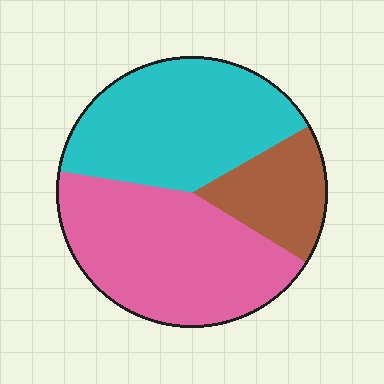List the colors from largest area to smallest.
From largest to smallest: pink, cyan, brown.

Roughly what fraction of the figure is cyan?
Cyan takes up about two fifths (2/5) of the figure.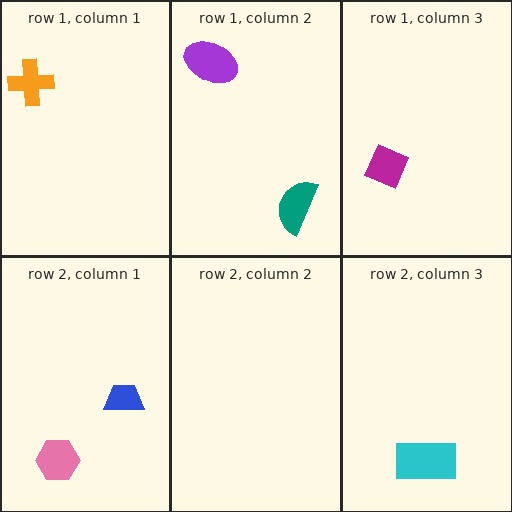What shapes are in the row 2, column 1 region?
The pink hexagon, the blue trapezoid.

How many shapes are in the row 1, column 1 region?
1.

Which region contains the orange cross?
The row 1, column 1 region.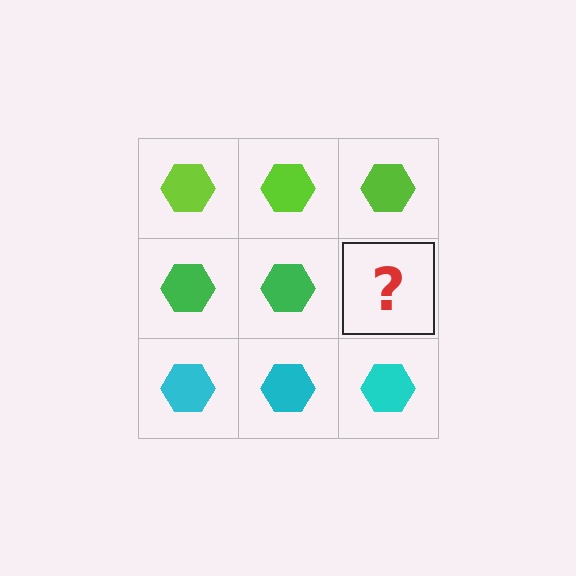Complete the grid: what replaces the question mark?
The question mark should be replaced with a green hexagon.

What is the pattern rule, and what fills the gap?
The rule is that each row has a consistent color. The gap should be filled with a green hexagon.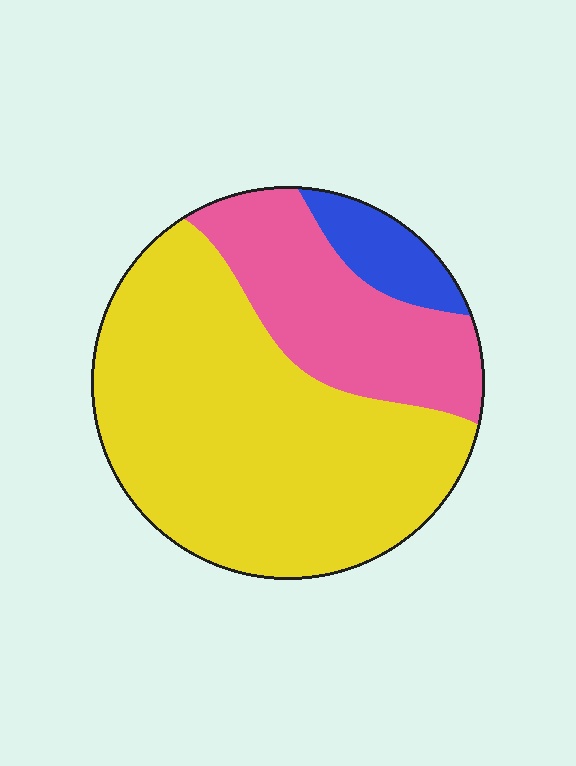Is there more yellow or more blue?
Yellow.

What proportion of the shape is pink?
Pink covers around 25% of the shape.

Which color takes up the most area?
Yellow, at roughly 65%.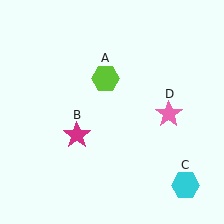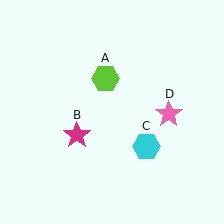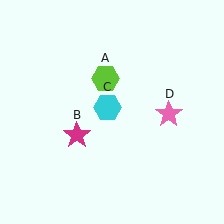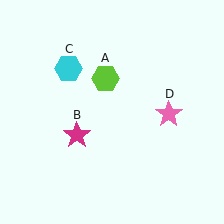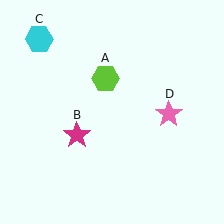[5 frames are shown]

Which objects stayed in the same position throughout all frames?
Lime hexagon (object A) and magenta star (object B) and pink star (object D) remained stationary.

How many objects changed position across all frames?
1 object changed position: cyan hexagon (object C).